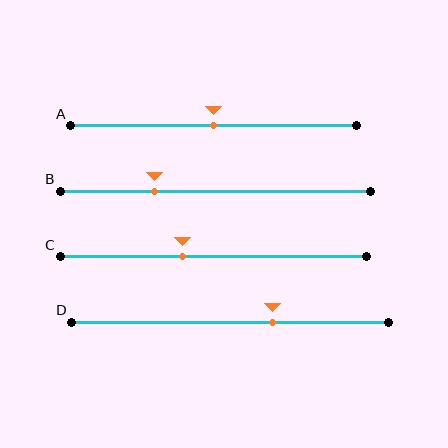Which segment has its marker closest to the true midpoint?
Segment A has its marker closest to the true midpoint.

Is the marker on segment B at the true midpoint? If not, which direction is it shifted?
No, the marker on segment B is shifted to the left by about 19% of the segment length.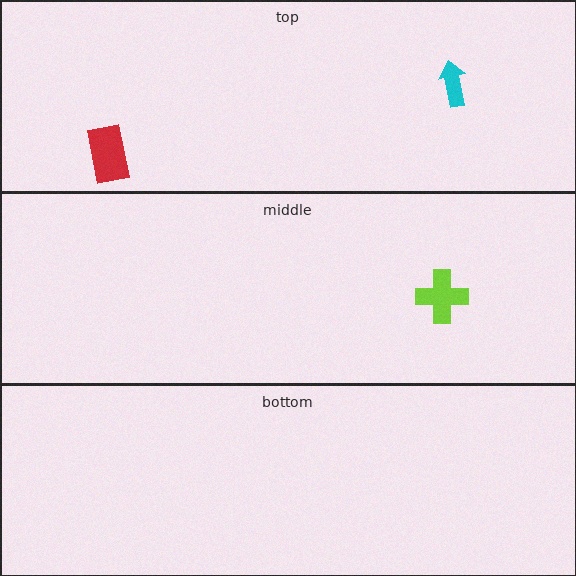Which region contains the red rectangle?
The top region.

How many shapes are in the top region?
2.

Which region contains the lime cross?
The middle region.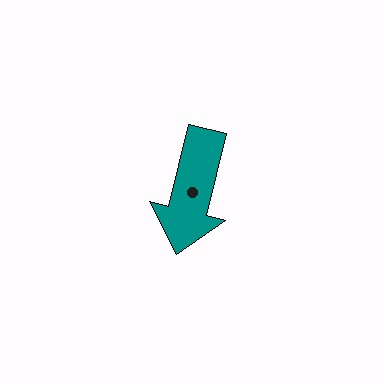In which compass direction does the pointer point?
South.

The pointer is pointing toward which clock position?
Roughly 6 o'clock.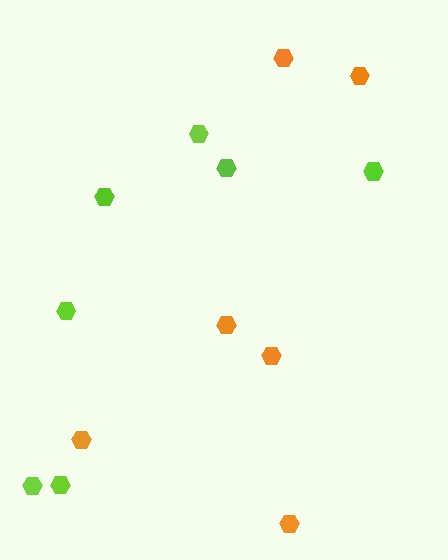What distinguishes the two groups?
There are 2 groups: one group of lime hexagons (7) and one group of orange hexagons (6).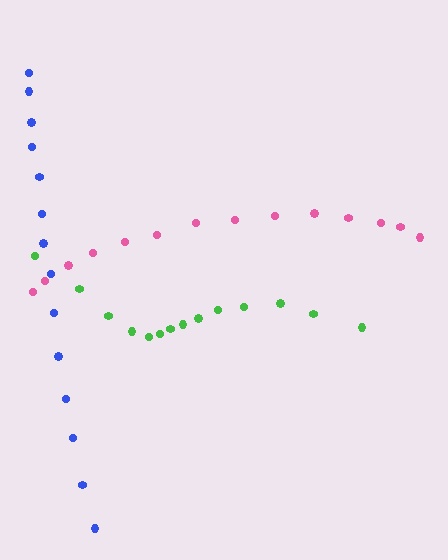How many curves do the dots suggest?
There are 3 distinct paths.